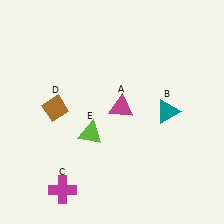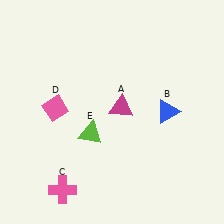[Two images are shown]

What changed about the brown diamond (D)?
In Image 1, D is brown. In Image 2, it changed to pink.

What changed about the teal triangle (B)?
In Image 1, B is teal. In Image 2, it changed to blue.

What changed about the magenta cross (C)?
In Image 1, C is magenta. In Image 2, it changed to pink.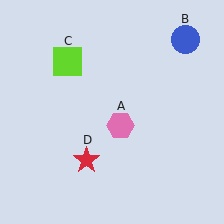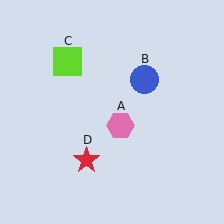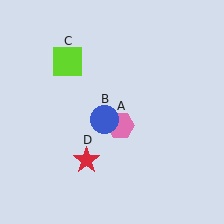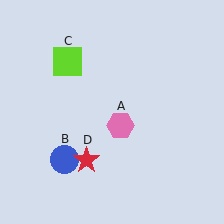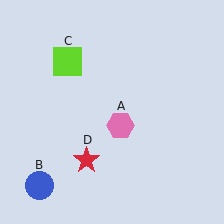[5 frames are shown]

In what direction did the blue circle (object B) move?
The blue circle (object B) moved down and to the left.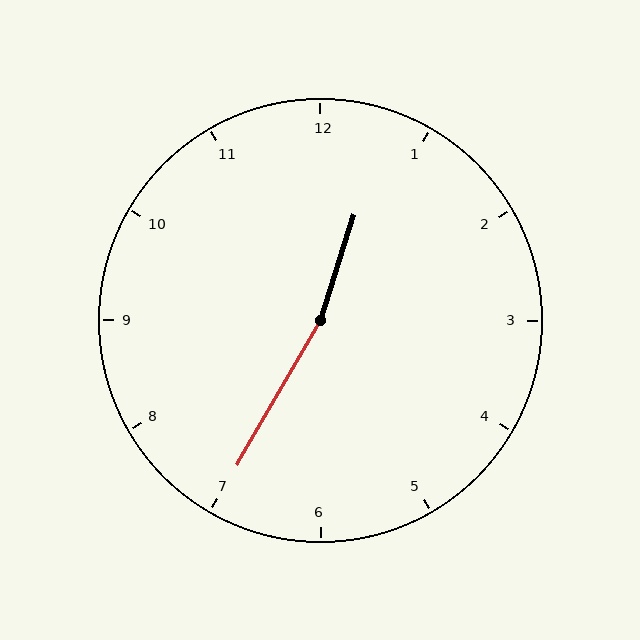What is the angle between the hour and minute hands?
Approximately 168 degrees.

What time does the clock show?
12:35.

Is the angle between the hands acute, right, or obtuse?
It is obtuse.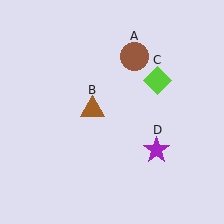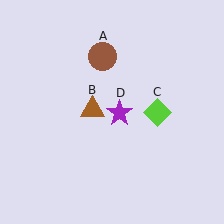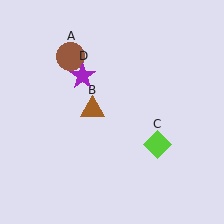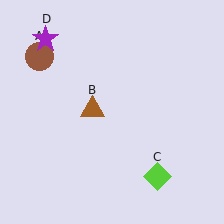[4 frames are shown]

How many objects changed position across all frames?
3 objects changed position: brown circle (object A), lime diamond (object C), purple star (object D).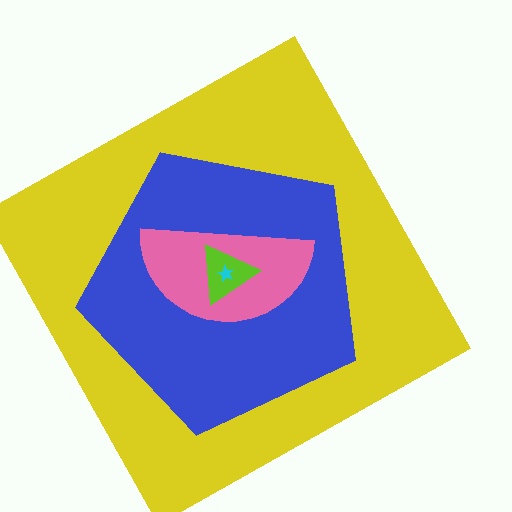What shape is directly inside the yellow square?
The blue pentagon.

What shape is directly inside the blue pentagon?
The pink semicircle.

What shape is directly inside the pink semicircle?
The lime triangle.